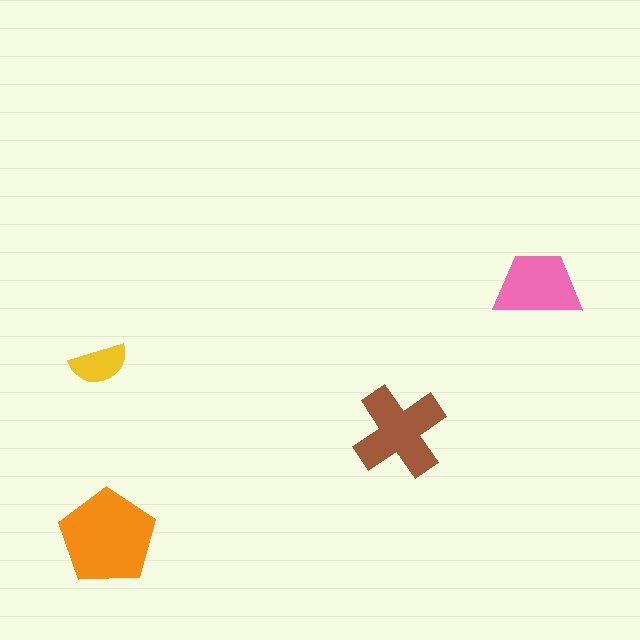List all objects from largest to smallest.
The orange pentagon, the brown cross, the pink trapezoid, the yellow semicircle.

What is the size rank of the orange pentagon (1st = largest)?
1st.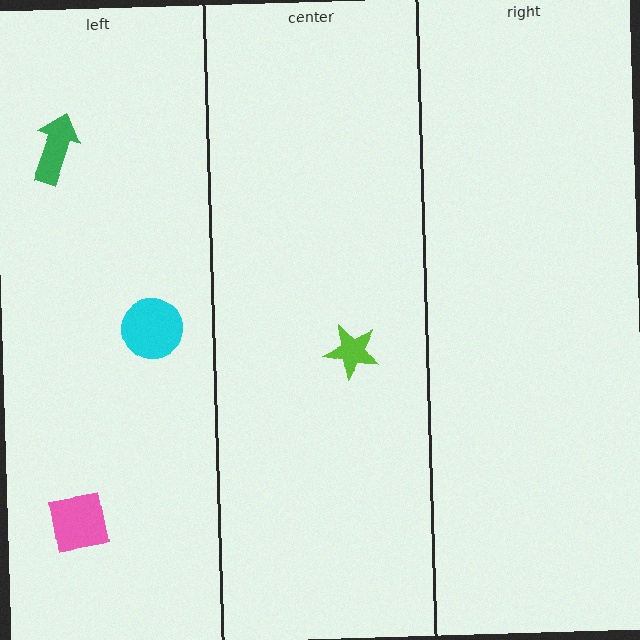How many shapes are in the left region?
3.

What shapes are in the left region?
The pink square, the cyan circle, the green arrow.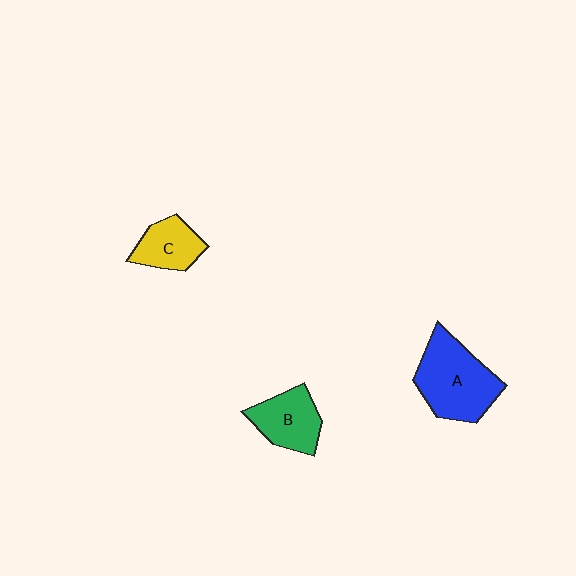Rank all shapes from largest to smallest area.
From largest to smallest: A (blue), B (green), C (yellow).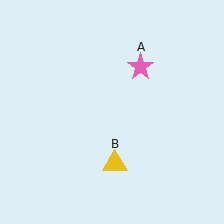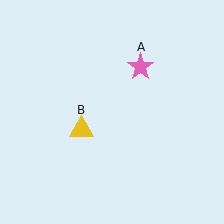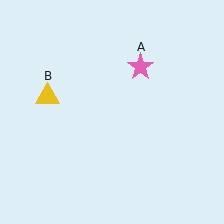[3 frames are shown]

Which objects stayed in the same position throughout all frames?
Pink star (object A) remained stationary.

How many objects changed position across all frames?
1 object changed position: yellow triangle (object B).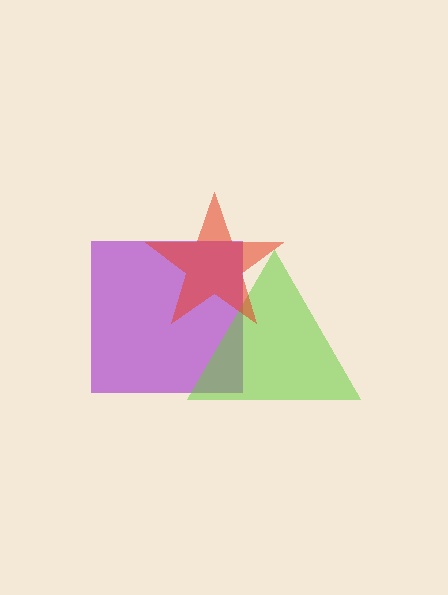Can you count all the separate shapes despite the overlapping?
Yes, there are 3 separate shapes.